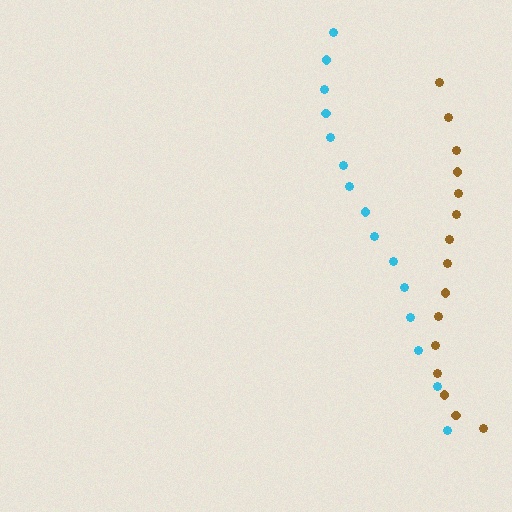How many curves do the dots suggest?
There are 2 distinct paths.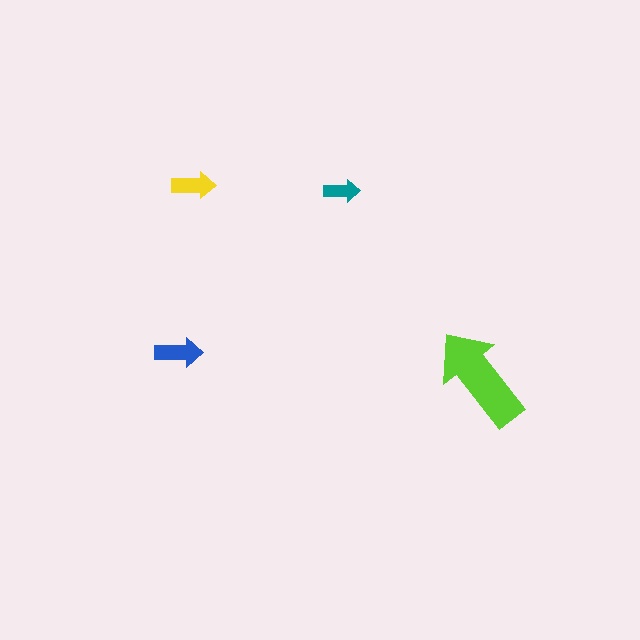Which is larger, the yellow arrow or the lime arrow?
The lime one.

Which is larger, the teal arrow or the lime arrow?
The lime one.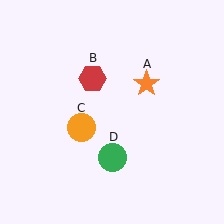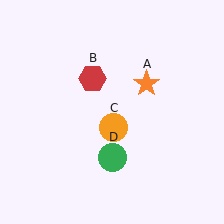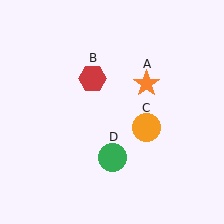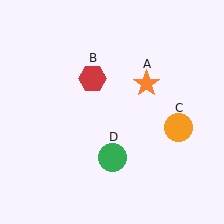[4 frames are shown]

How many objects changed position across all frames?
1 object changed position: orange circle (object C).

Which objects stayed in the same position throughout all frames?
Orange star (object A) and red hexagon (object B) and green circle (object D) remained stationary.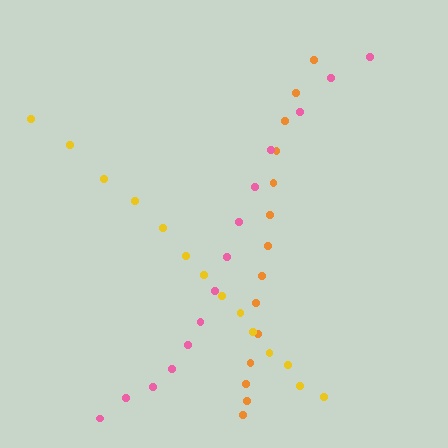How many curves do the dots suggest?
There are 3 distinct paths.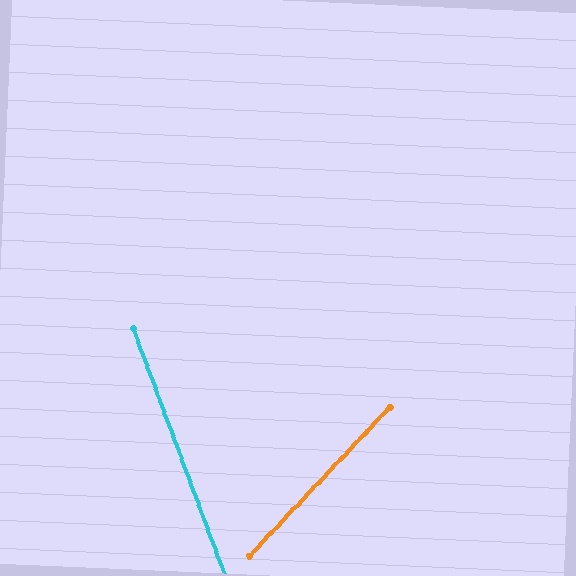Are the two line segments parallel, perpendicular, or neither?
Neither parallel nor perpendicular — they differ by about 64°.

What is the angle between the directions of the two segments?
Approximately 64 degrees.